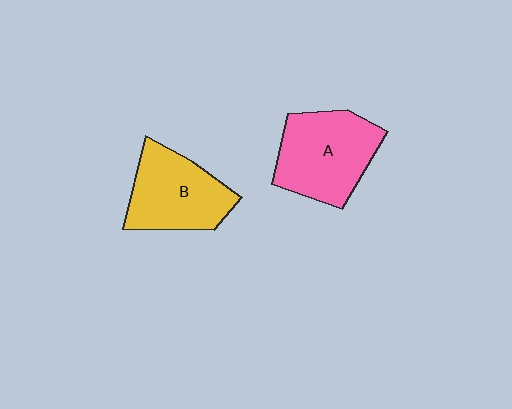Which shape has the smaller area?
Shape B (yellow).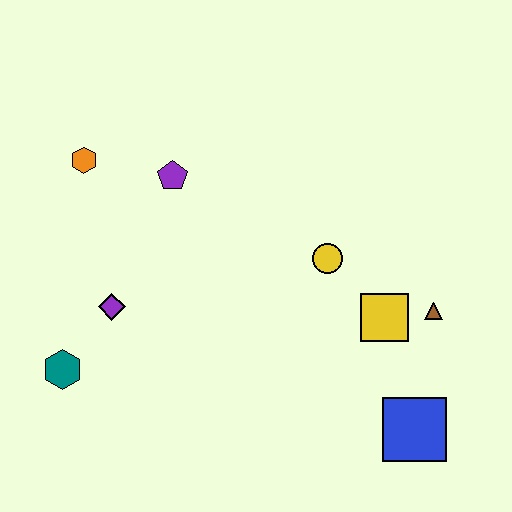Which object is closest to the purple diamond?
The teal hexagon is closest to the purple diamond.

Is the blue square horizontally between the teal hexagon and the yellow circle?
No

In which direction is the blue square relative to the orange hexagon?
The blue square is to the right of the orange hexagon.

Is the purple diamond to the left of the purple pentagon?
Yes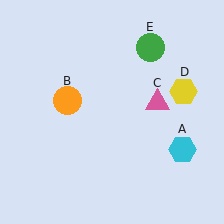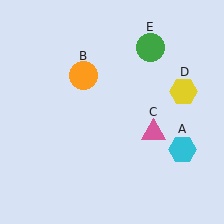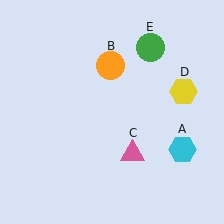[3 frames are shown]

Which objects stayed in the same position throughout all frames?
Cyan hexagon (object A) and yellow hexagon (object D) and green circle (object E) remained stationary.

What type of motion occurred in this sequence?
The orange circle (object B), pink triangle (object C) rotated clockwise around the center of the scene.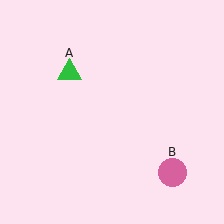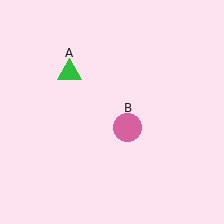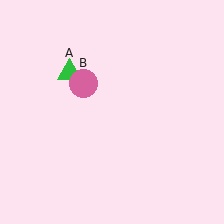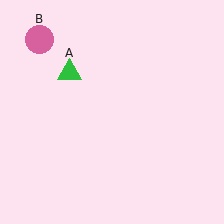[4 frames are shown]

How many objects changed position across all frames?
1 object changed position: pink circle (object B).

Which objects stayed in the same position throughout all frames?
Green triangle (object A) remained stationary.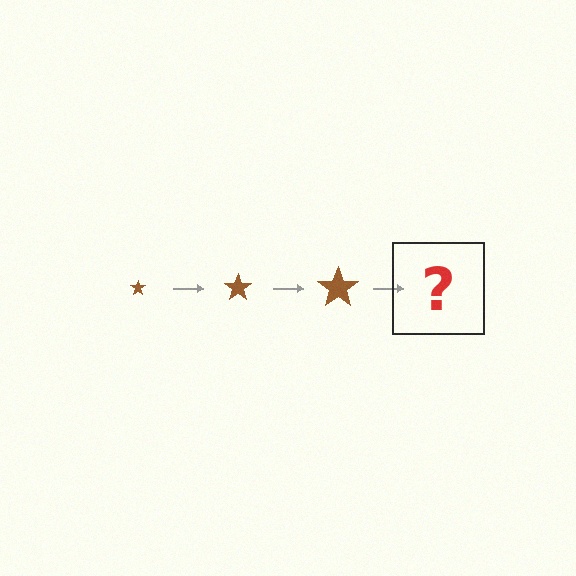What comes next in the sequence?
The next element should be a brown star, larger than the previous one.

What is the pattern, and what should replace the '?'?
The pattern is that the star gets progressively larger each step. The '?' should be a brown star, larger than the previous one.